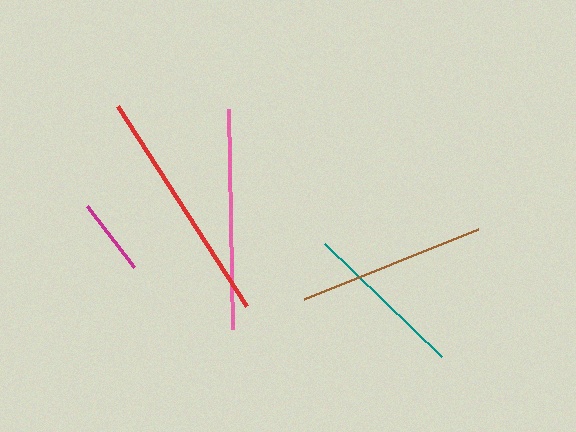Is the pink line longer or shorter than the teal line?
The pink line is longer than the teal line.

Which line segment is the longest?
The red line is the longest at approximately 238 pixels.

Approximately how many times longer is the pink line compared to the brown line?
The pink line is approximately 1.2 times the length of the brown line.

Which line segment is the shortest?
The magenta line is the shortest at approximately 77 pixels.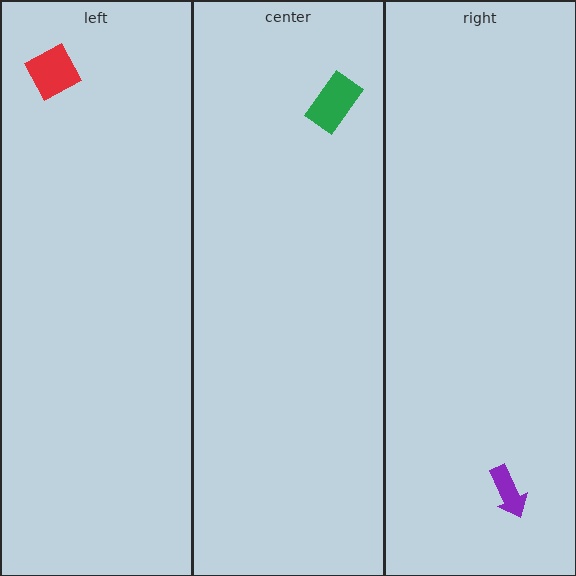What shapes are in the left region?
The red diamond.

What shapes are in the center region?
The green rectangle.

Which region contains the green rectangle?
The center region.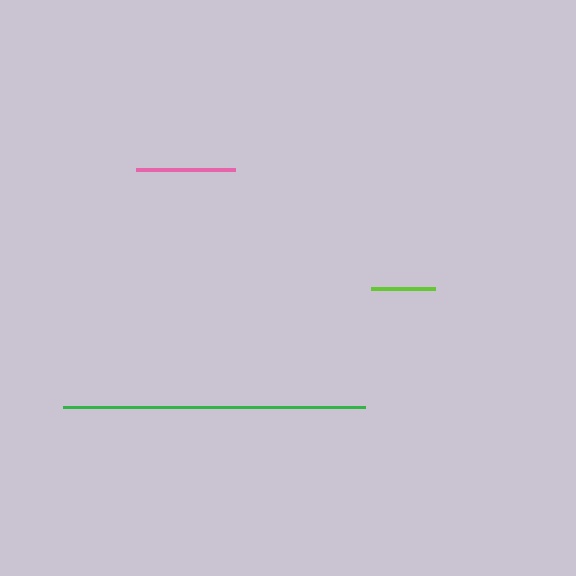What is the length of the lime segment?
The lime segment is approximately 64 pixels long.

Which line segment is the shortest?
The lime line is the shortest at approximately 64 pixels.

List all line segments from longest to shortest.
From longest to shortest: green, pink, lime.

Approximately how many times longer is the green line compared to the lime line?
The green line is approximately 4.7 times the length of the lime line.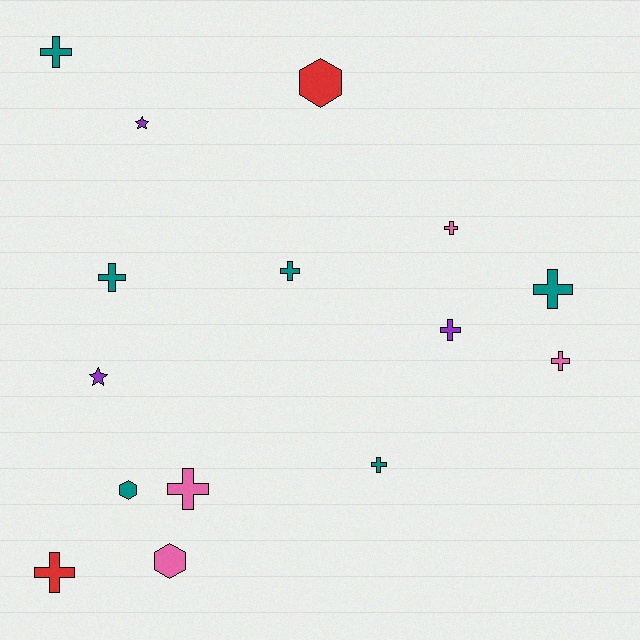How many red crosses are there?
There is 1 red cross.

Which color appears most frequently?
Teal, with 6 objects.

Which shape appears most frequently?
Cross, with 10 objects.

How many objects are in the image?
There are 15 objects.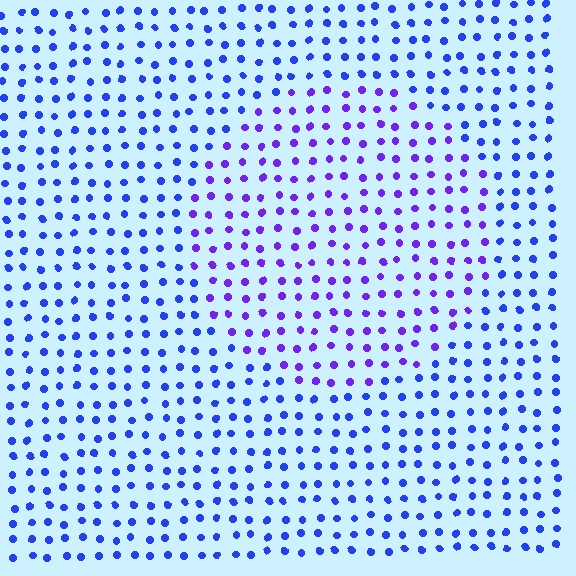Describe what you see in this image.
The image is filled with small blue elements in a uniform arrangement. A circle-shaped region is visible where the elements are tinted to a slightly different hue, forming a subtle color boundary.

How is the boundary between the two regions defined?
The boundary is defined purely by a slight shift in hue (about 34 degrees). Spacing, size, and orientation are identical on both sides.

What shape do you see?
I see a circle.